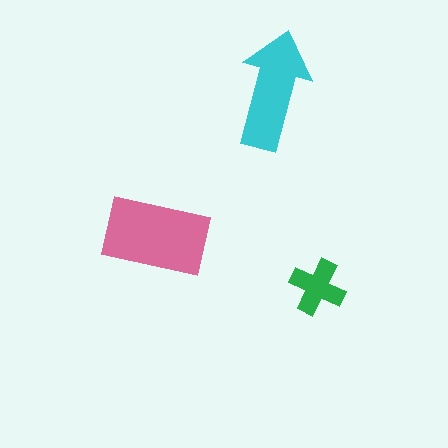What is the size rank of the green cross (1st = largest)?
3rd.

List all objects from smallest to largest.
The green cross, the cyan arrow, the pink rectangle.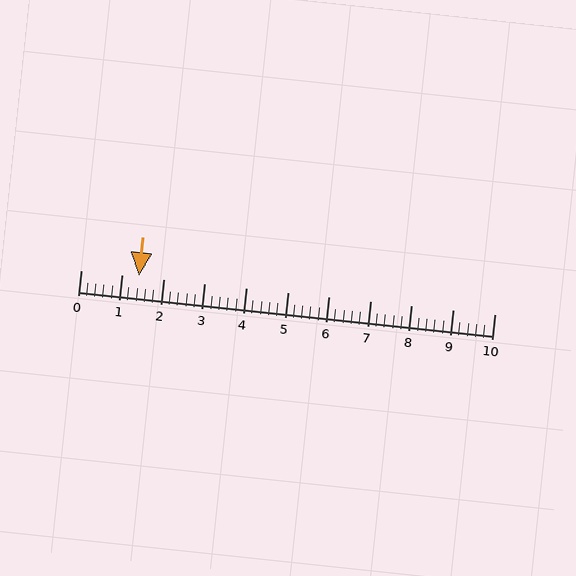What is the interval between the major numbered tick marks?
The major tick marks are spaced 1 units apart.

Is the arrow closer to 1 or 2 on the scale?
The arrow is closer to 1.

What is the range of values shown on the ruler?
The ruler shows values from 0 to 10.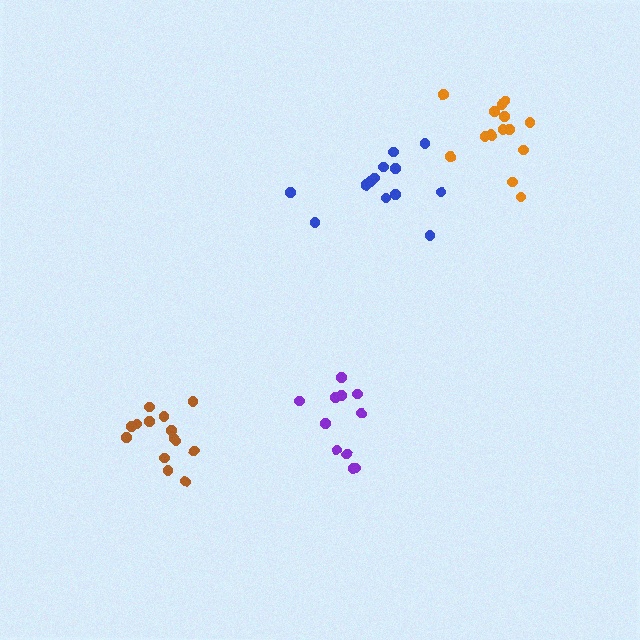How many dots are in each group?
Group 1: 14 dots, Group 2: 15 dots, Group 3: 11 dots, Group 4: 13 dots (53 total).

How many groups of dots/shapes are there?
There are 4 groups.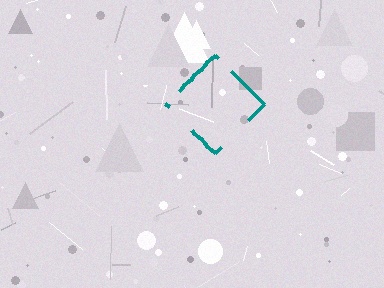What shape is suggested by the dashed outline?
The dashed outline suggests a diamond.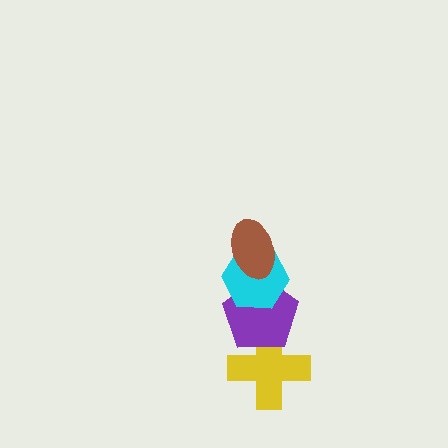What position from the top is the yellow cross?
The yellow cross is 4th from the top.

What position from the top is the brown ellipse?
The brown ellipse is 1st from the top.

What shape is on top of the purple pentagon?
The cyan hexagon is on top of the purple pentagon.